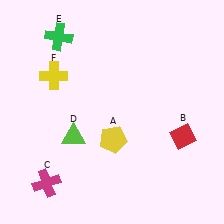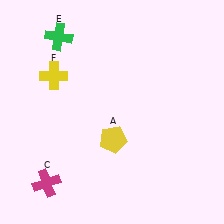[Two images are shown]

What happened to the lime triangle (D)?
The lime triangle (D) was removed in Image 2. It was in the bottom-left area of Image 1.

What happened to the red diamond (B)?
The red diamond (B) was removed in Image 2. It was in the bottom-right area of Image 1.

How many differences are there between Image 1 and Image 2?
There are 2 differences between the two images.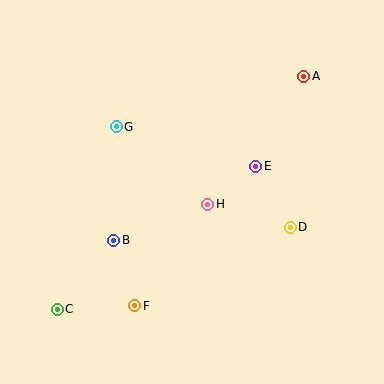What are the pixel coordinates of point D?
Point D is at (290, 227).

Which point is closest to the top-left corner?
Point G is closest to the top-left corner.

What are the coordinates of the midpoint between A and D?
The midpoint between A and D is at (297, 152).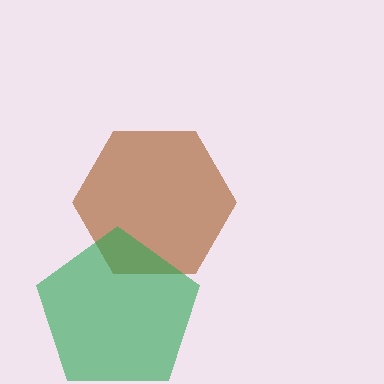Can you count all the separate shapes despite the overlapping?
Yes, there are 2 separate shapes.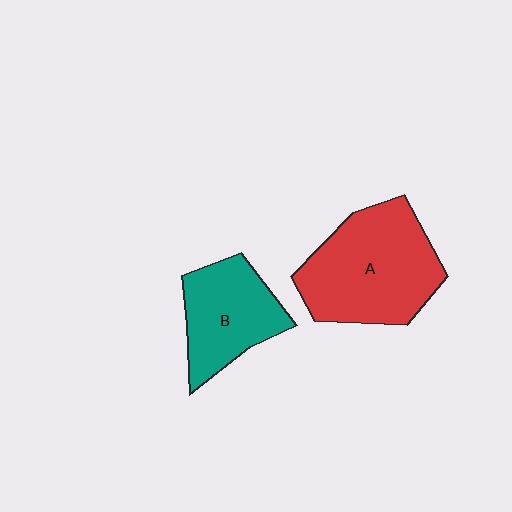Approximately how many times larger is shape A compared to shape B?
Approximately 1.5 times.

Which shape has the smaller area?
Shape B (teal).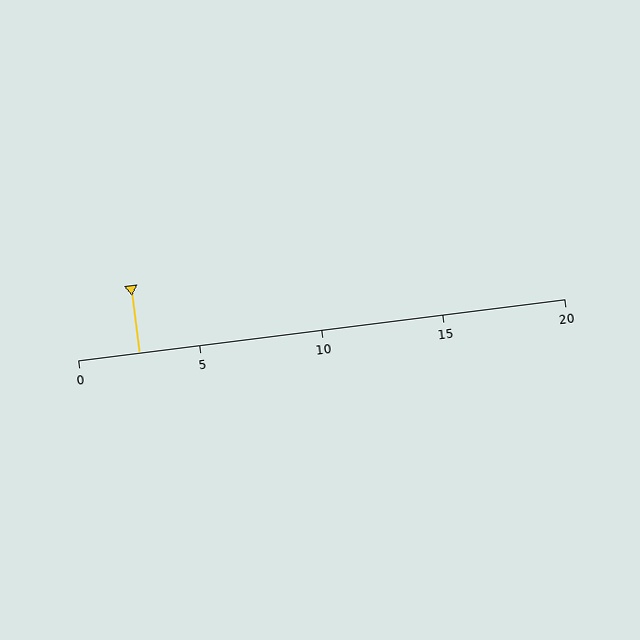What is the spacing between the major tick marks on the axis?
The major ticks are spaced 5 apart.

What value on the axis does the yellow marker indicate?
The marker indicates approximately 2.5.